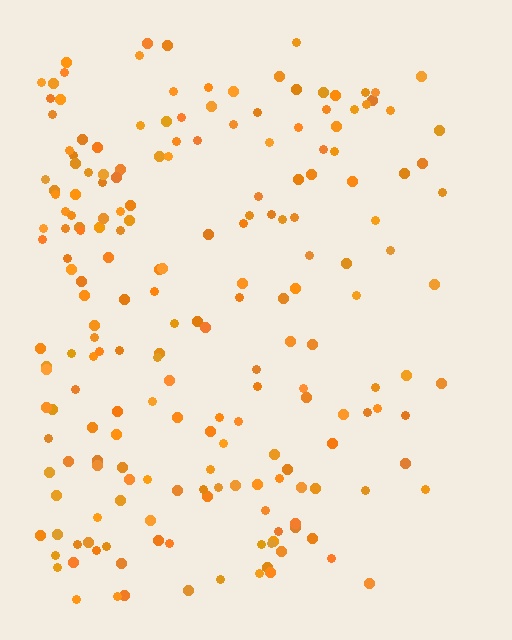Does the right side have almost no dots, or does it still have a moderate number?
Still a moderate number, just noticeably fewer than the left.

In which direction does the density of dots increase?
From right to left, with the left side densest.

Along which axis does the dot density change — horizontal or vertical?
Horizontal.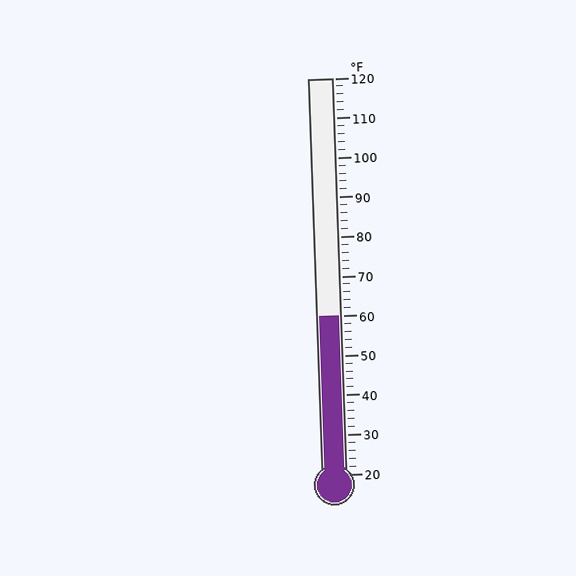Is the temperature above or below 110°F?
The temperature is below 110°F.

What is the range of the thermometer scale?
The thermometer scale ranges from 20°F to 120°F.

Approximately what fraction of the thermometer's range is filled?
The thermometer is filled to approximately 40% of its range.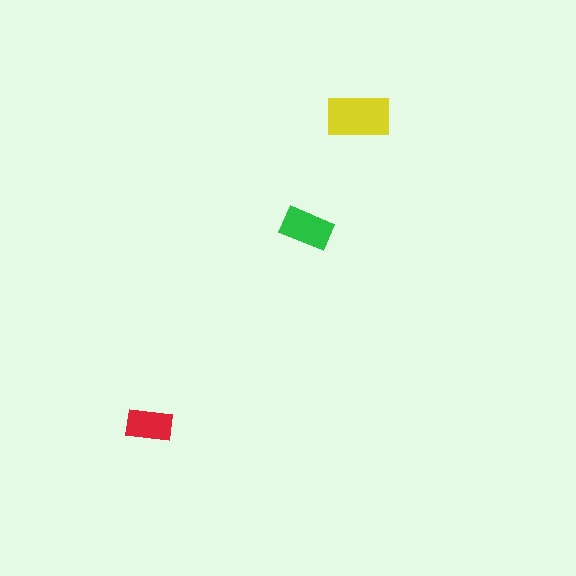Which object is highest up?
The yellow rectangle is topmost.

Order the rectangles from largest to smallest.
the yellow one, the green one, the red one.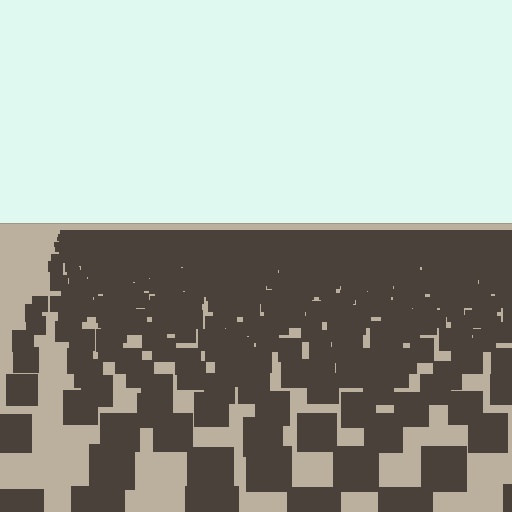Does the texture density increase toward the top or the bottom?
Density increases toward the top.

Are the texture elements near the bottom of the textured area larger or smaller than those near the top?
Larger. Near the bottom, elements are closer to the viewer and appear at a bigger on-screen size.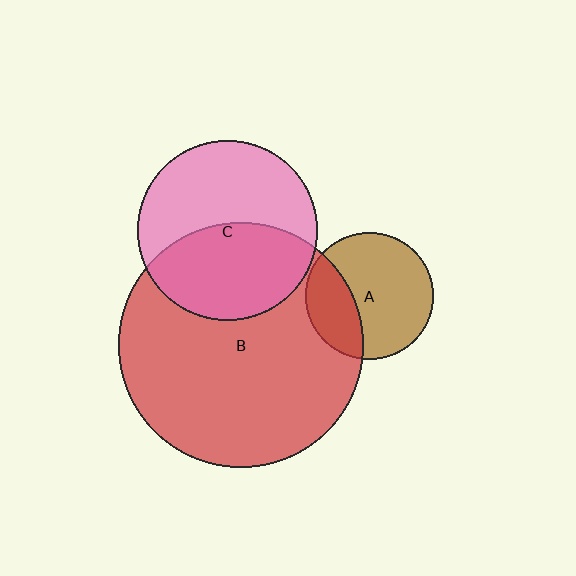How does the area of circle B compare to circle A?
Approximately 3.7 times.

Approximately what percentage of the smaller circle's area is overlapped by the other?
Approximately 45%.